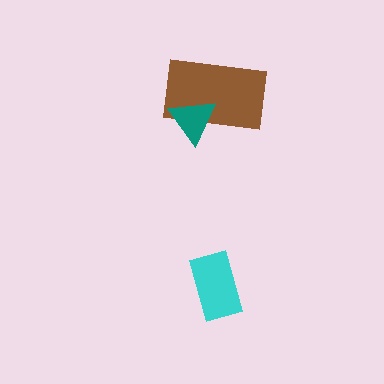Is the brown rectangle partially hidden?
Yes, it is partially covered by another shape.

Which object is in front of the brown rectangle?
The teal triangle is in front of the brown rectangle.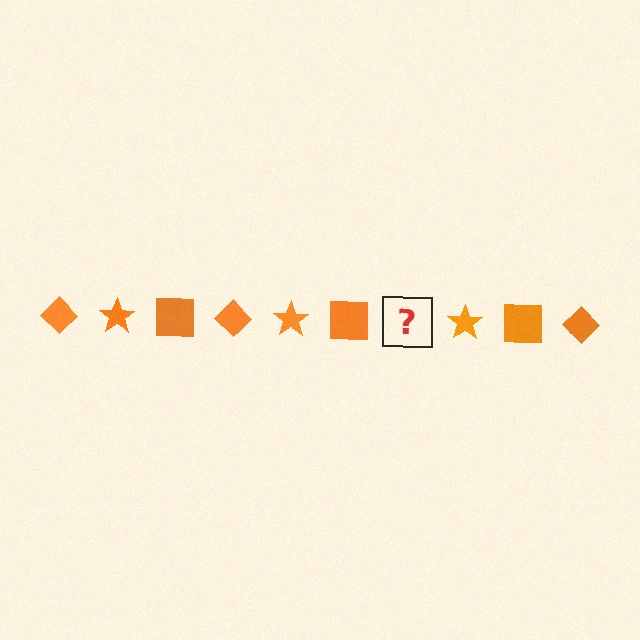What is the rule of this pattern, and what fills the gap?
The rule is that the pattern cycles through diamond, star, square shapes in orange. The gap should be filled with an orange diamond.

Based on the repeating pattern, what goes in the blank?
The blank should be an orange diamond.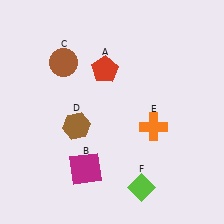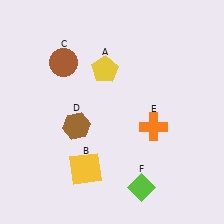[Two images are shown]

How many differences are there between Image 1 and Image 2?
There are 2 differences between the two images.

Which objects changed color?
A changed from red to yellow. B changed from magenta to yellow.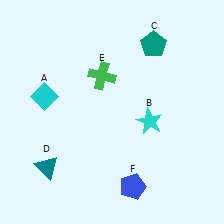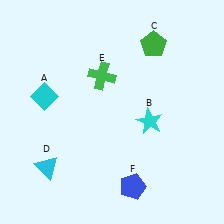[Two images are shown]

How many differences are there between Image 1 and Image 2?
There are 2 differences between the two images.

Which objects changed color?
C changed from teal to green. D changed from teal to cyan.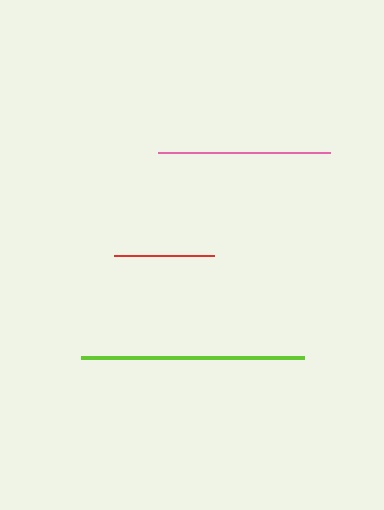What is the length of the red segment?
The red segment is approximately 100 pixels long.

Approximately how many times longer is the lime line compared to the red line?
The lime line is approximately 2.2 times the length of the red line.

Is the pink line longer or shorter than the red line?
The pink line is longer than the red line.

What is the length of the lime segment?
The lime segment is approximately 223 pixels long.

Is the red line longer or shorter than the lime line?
The lime line is longer than the red line.